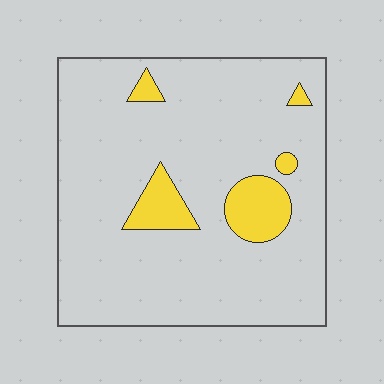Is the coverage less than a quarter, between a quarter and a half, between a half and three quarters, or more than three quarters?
Less than a quarter.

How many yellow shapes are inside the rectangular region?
5.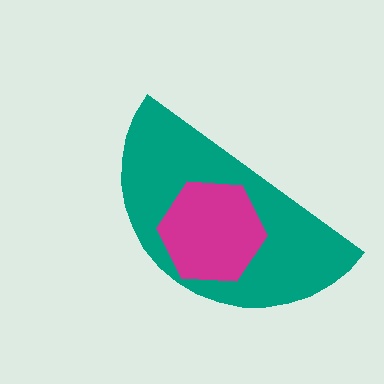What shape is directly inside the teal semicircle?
The magenta hexagon.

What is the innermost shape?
The magenta hexagon.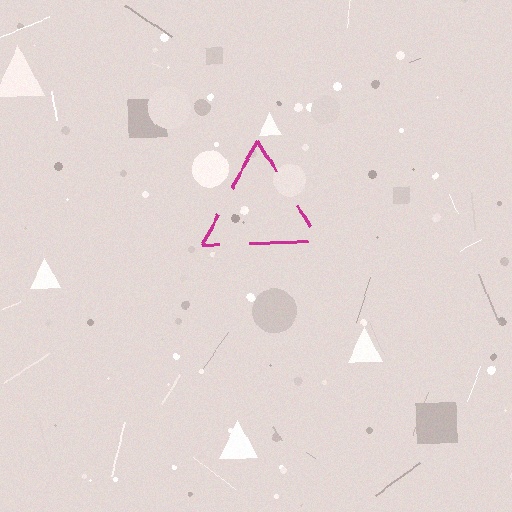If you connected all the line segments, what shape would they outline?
They would outline a triangle.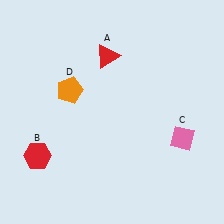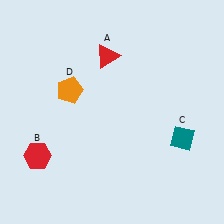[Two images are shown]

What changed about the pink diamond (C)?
In Image 1, C is pink. In Image 2, it changed to teal.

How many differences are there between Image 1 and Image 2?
There is 1 difference between the two images.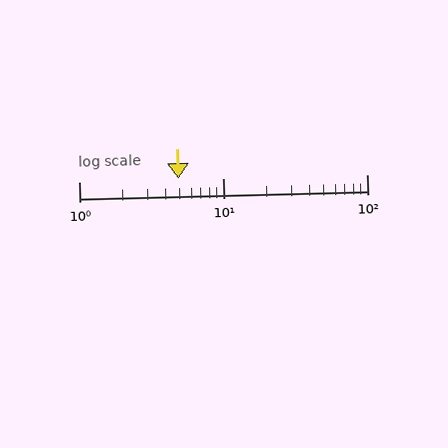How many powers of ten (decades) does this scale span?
The scale spans 2 decades, from 1 to 100.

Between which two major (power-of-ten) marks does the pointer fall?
The pointer is between 1 and 10.